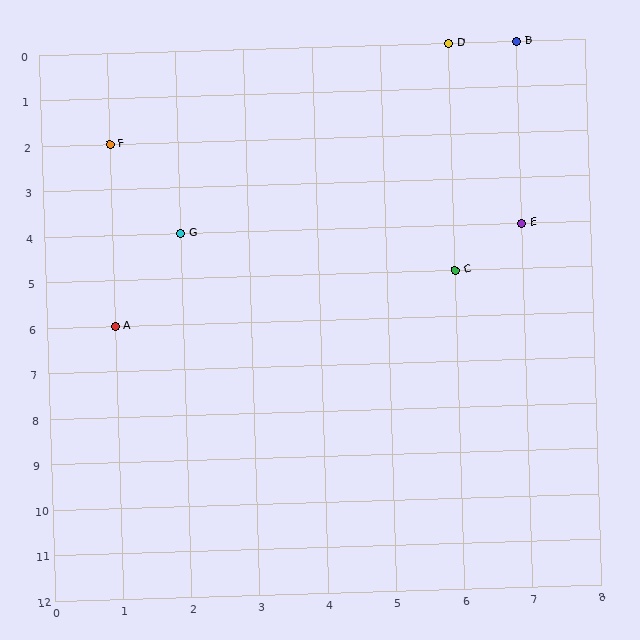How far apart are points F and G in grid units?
Points F and G are 1 column and 2 rows apart (about 2.2 grid units diagonally).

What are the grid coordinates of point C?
Point C is at grid coordinates (6, 5).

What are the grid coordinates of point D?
Point D is at grid coordinates (6, 0).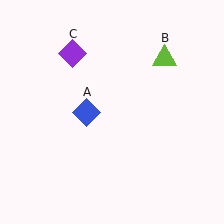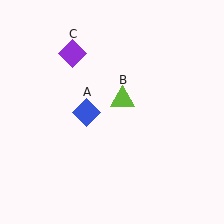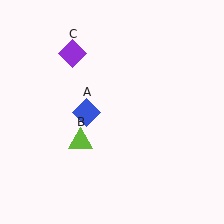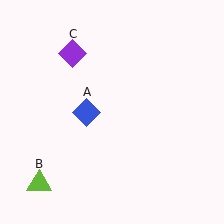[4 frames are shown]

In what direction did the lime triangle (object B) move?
The lime triangle (object B) moved down and to the left.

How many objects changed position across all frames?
1 object changed position: lime triangle (object B).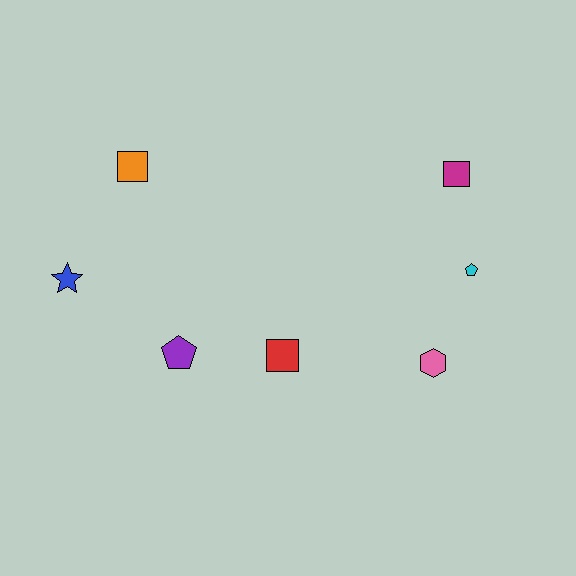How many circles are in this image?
There are no circles.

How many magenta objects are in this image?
There is 1 magenta object.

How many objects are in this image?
There are 7 objects.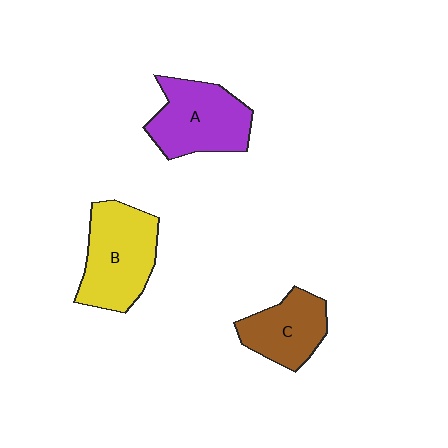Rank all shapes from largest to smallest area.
From largest to smallest: B (yellow), A (purple), C (brown).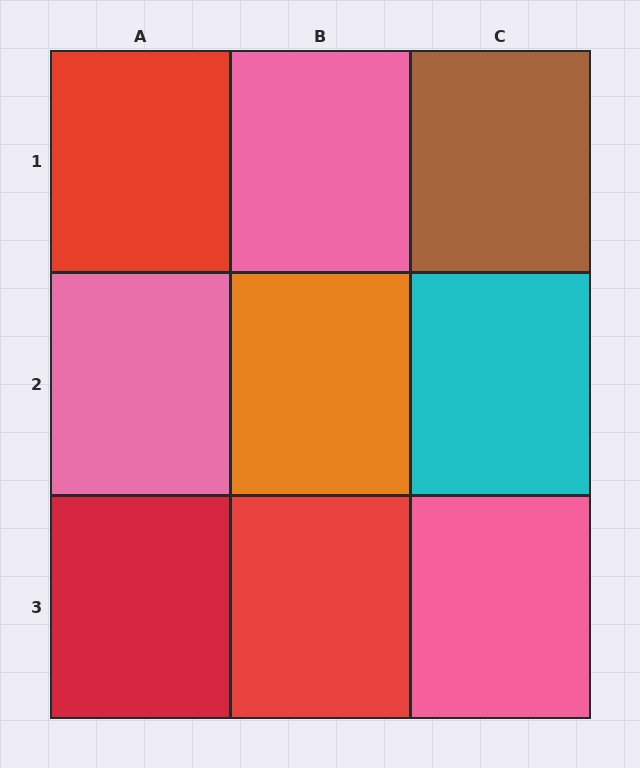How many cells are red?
3 cells are red.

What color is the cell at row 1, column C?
Brown.